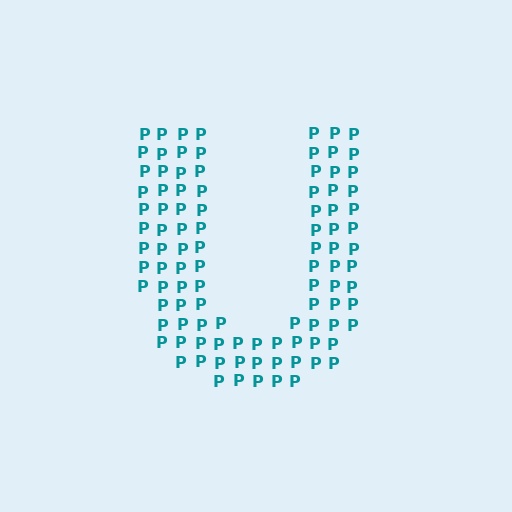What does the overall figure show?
The overall figure shows the letter U.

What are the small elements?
The small elements are letter P's.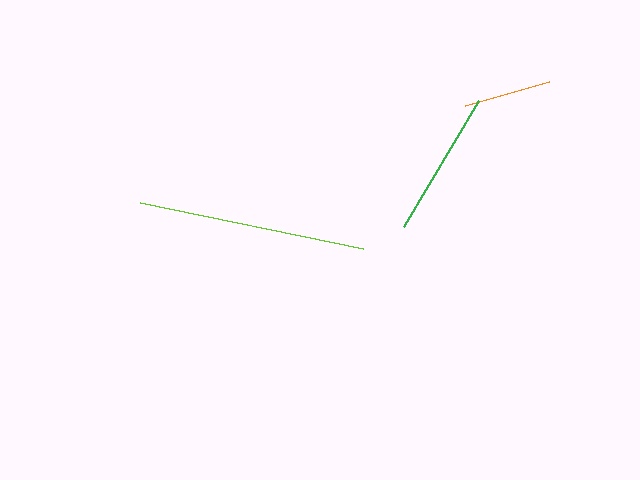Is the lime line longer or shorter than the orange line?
The lime line is longer than the orange line.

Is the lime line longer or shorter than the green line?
The lime line is longer than the green line.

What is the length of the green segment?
The green segment is approximately 146 pixels long.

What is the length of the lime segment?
The lime segment is approximately 227 pixels long.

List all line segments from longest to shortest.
From longest to shortest: lime, green, orange.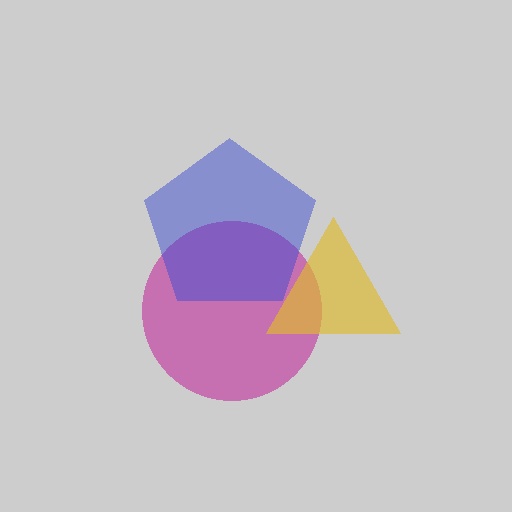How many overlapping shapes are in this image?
There are 3 overlapping shapes in the image.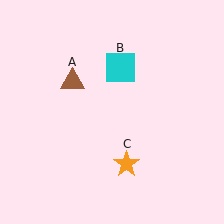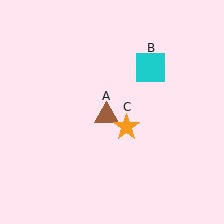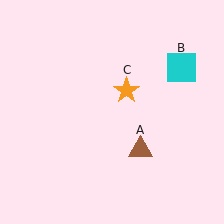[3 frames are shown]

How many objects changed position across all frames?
3 objects changed position: brown triangle (object A), cyan square (object B), orange star (object C).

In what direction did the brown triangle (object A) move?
The brown triangle (object A) moved down and to the right.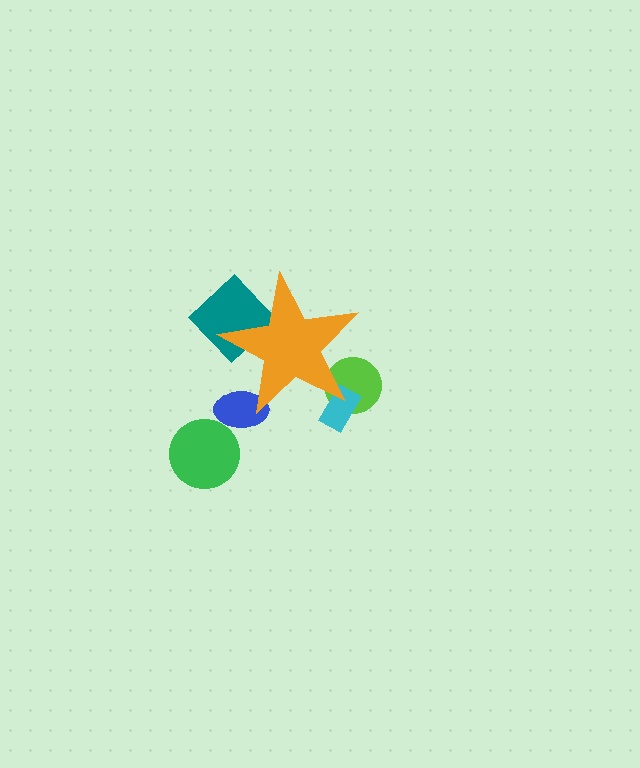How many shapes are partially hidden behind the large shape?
4 shapes are partially hidden.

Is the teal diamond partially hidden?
Yes, the teal diamond is partially hidden behind the orange star.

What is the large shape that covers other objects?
An orange star.